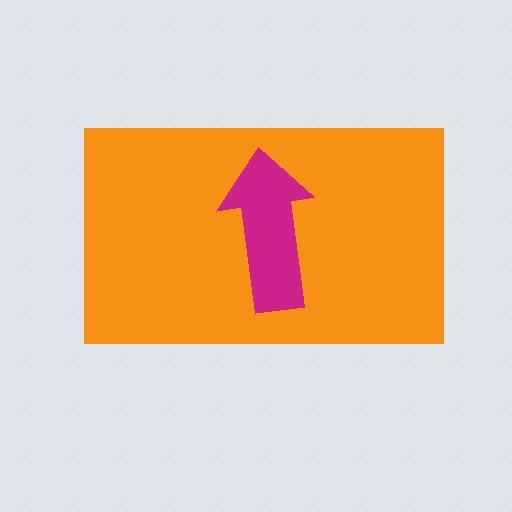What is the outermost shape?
The orange rectangle.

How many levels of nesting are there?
2.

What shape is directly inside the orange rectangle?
The magenta arrow.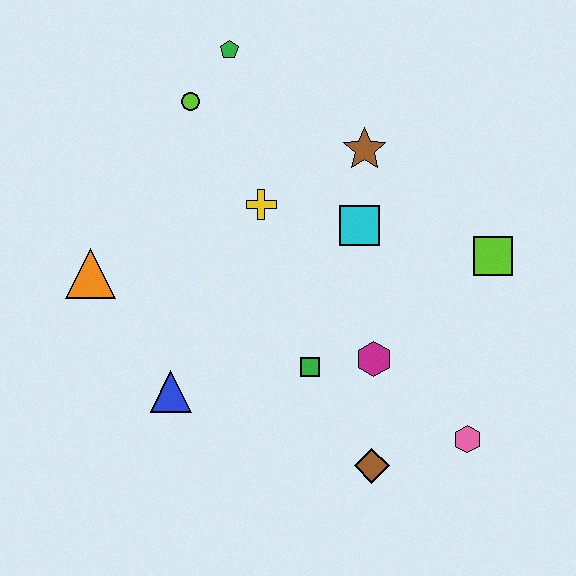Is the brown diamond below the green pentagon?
Yes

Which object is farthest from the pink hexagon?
The green pentagon is farthest from the pink hexagon.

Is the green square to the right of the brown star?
No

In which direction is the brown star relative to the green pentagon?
The brown star is to the right of the green pentagon.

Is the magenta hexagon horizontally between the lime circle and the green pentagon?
No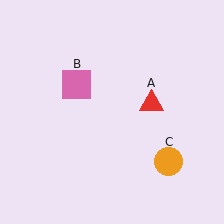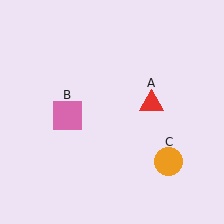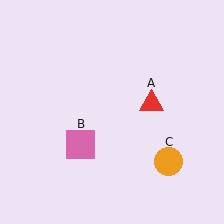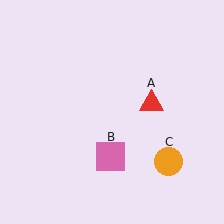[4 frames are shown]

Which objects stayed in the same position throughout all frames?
Red triangle (object A) and orange circle (object C) remained stationary.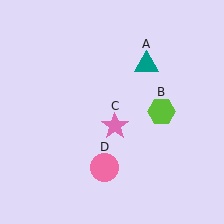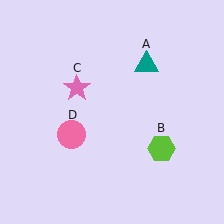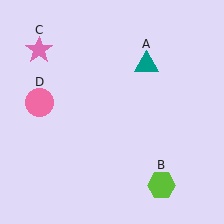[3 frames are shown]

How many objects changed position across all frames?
3 objects changed position: lime hexagon (object B), pink star (object C), pink circle (object D).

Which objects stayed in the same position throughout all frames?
Teal triangle (object A) remained stationary.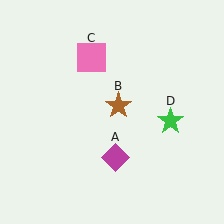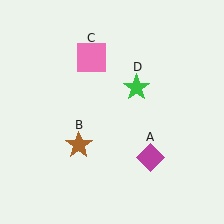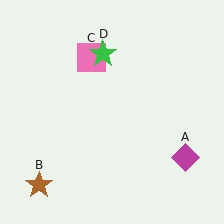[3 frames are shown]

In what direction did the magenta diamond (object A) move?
The magenta diamond (object A) moved right.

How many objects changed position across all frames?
3 objects changed position: magenta diamond (object A), brown star (object B), green star (object D).